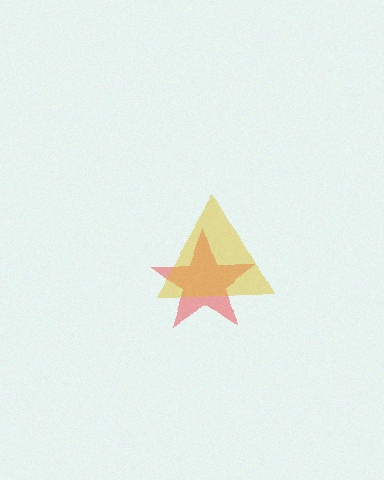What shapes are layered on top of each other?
The layered shapes are: a red star, a yellow triangle.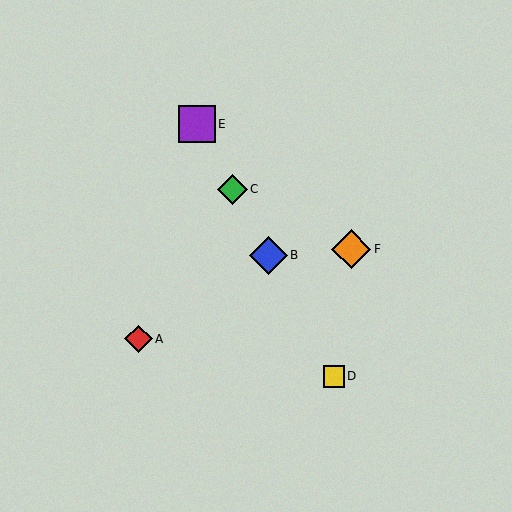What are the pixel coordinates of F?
Object F is at (351, 249).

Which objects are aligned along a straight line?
Objects B, C, D, E are aligned along a straight line.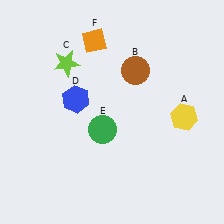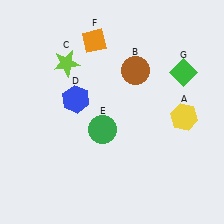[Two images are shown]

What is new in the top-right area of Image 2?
A green diamond (G) was added in the top-right area of Image 2.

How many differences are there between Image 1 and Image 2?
There is 1 difference between the two images.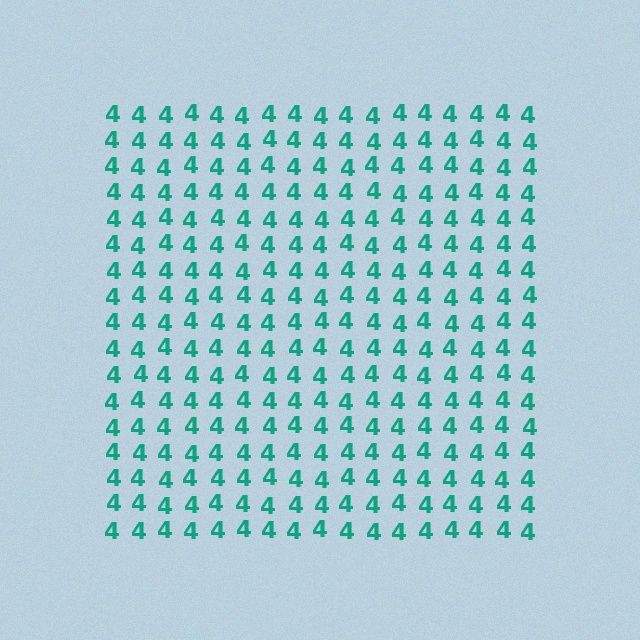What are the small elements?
The small elements are digit 4's.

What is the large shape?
The large shape is a square.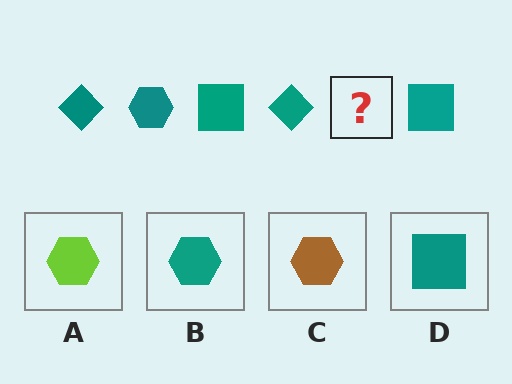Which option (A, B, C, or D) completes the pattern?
B.